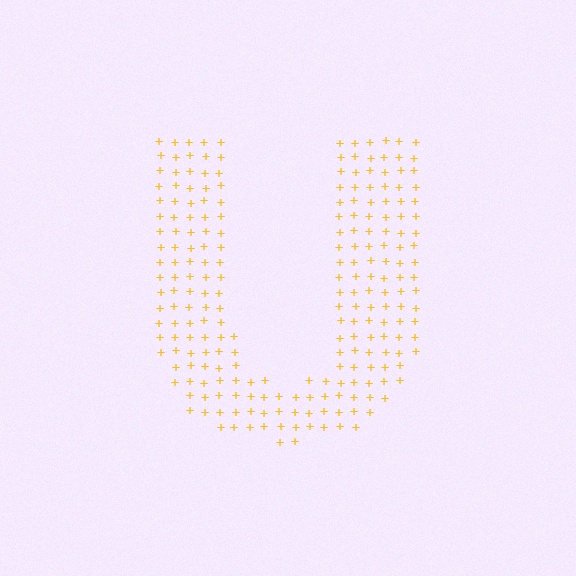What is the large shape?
The large shape is the letter U.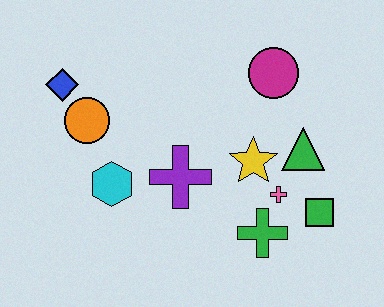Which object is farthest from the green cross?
The blue diamond is farthest from the green cross.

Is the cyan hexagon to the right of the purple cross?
No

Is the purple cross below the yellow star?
Yes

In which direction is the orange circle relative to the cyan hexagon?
The orange circle is above the cyan hexagon.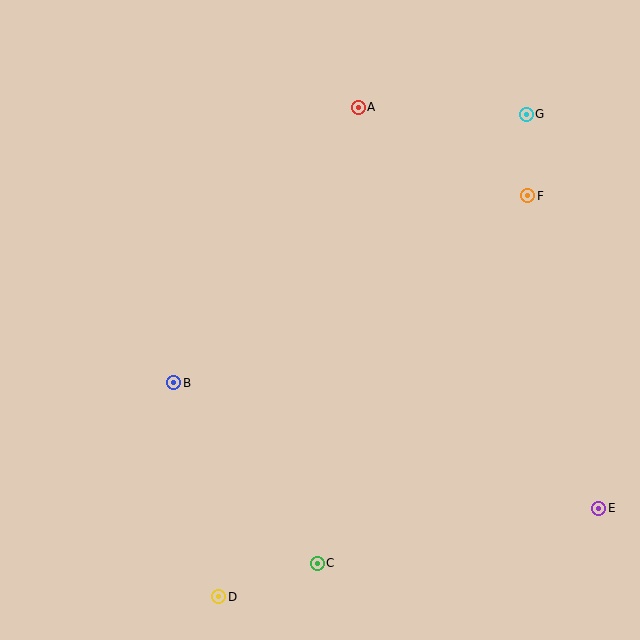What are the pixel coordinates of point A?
Point A is at (358, 107).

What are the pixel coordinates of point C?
Point C is at (317, 563).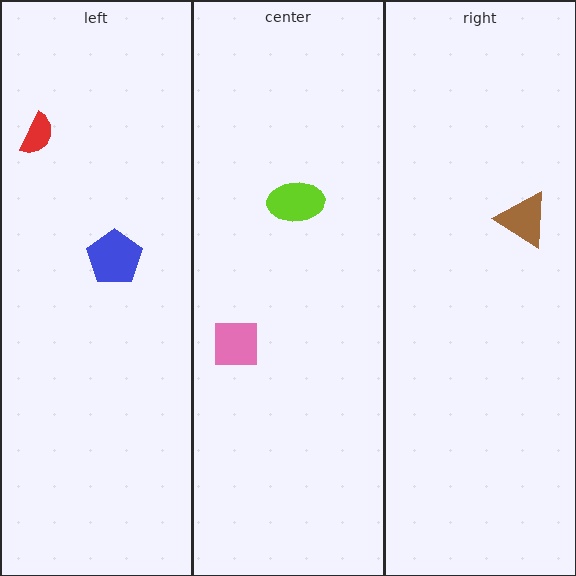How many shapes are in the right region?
1.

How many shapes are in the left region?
2.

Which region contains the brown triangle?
The right region.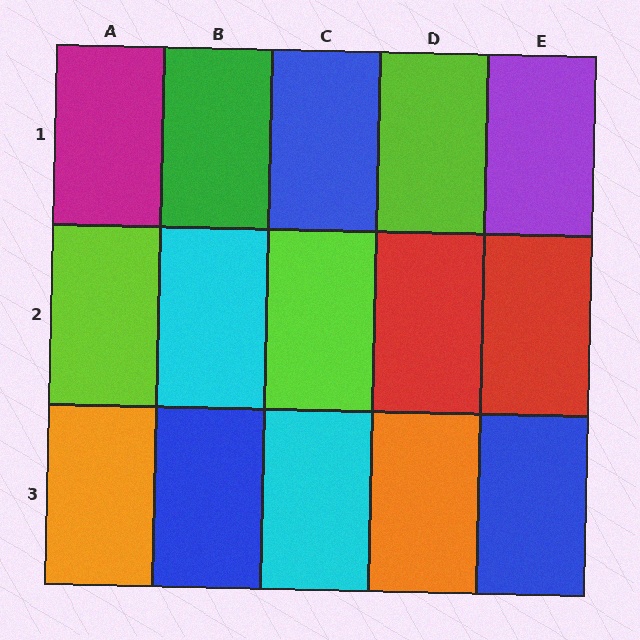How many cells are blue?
3 cells are blue.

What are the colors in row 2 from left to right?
Lime, cyan, lime, red, red.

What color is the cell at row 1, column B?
Green.